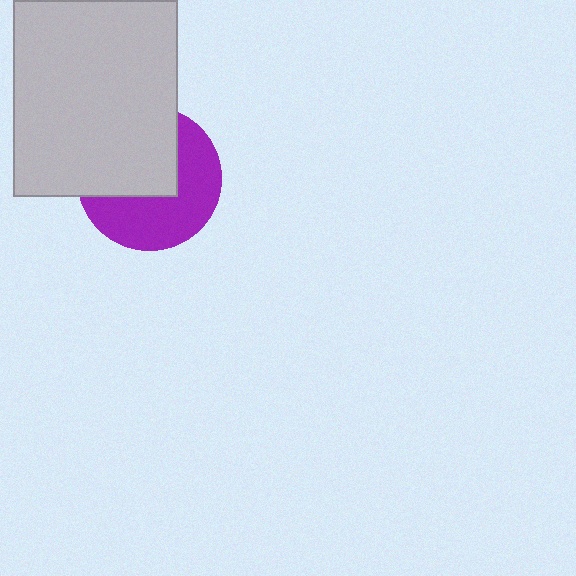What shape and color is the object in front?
The object in front is a light gray rectangle.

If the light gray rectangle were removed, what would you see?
You would see the complete purple circle.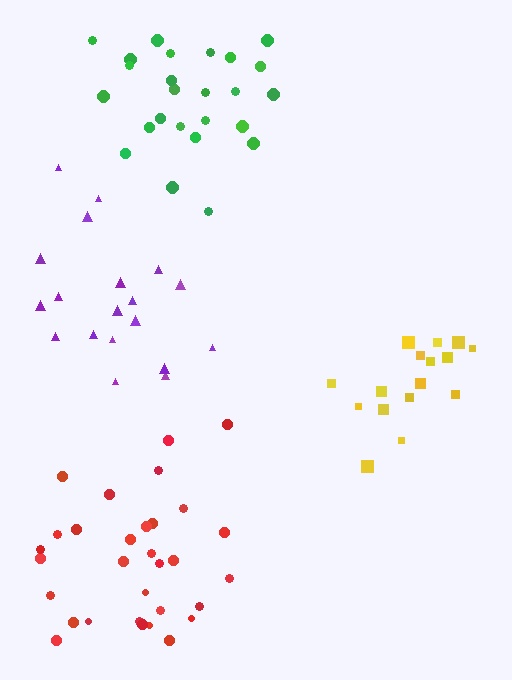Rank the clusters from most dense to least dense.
purple, red, yellow, green.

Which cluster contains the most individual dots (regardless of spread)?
Red (31).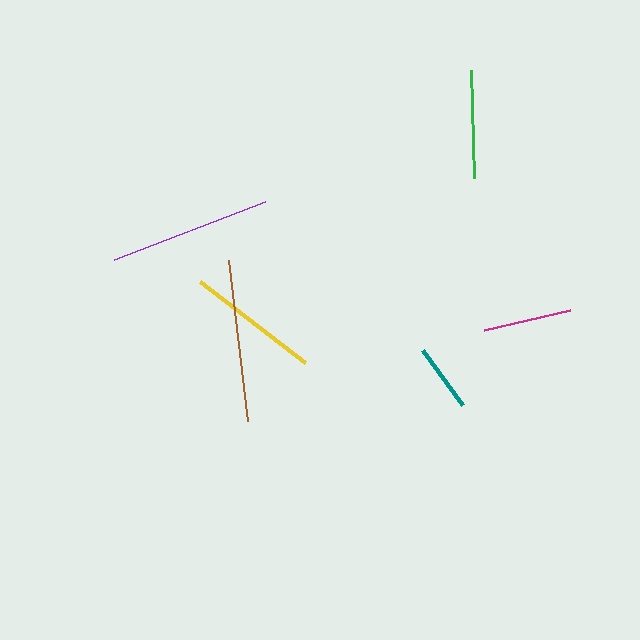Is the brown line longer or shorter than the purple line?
The brown line is longer than the purple line.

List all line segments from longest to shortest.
From longest to shortest: brown, purple, yellow, green, magenta, teal.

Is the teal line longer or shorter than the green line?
The green line is longer than the teal line.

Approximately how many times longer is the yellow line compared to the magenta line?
The yellow line is approximately 1.5 times the length of the magenta line.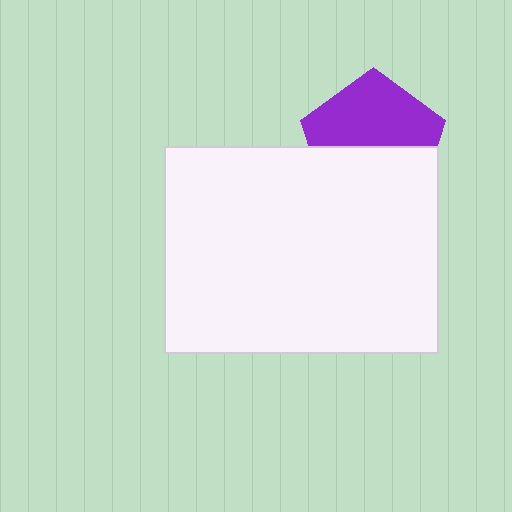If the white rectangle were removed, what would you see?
You would see the complete purple pentagon.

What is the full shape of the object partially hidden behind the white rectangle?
The partially hidden object is a purple pentagon.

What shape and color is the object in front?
The object in front is a white rectangle.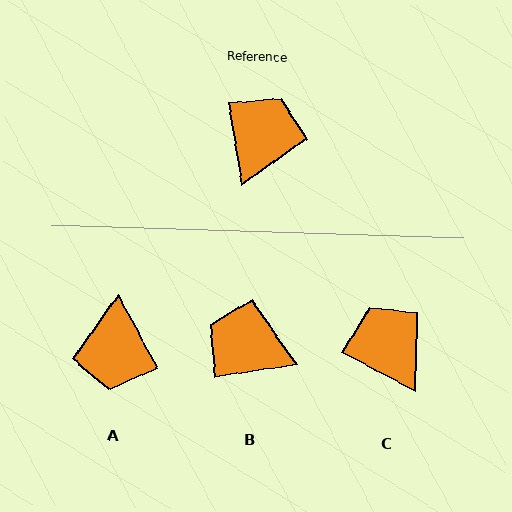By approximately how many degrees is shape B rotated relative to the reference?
Approximately 89 degrees counter-clockwise.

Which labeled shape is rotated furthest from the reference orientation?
A, about 162 degrees away.